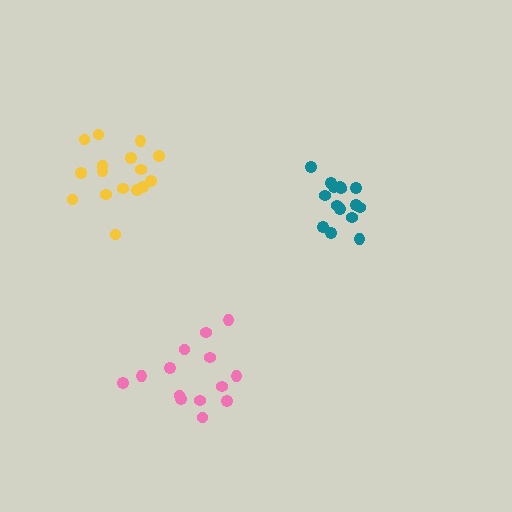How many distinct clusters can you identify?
There are 3 distinct clusters.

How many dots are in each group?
Group 1: 14 dots, Group 2: 15 dots, Group 3: 16 dots (45 total).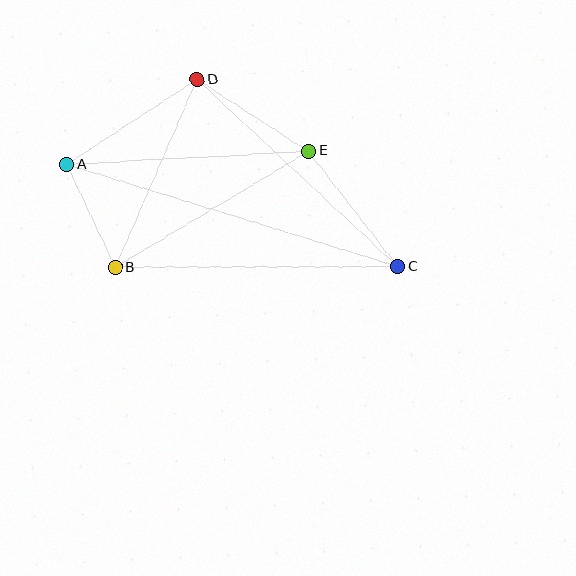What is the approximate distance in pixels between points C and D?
The distance between C and D is approximately 274 pixels.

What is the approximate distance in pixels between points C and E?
The distance between C and E is approximately 146 pixels.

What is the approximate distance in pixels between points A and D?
The distance between A and D is approximately 155 pixels.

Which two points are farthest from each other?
Points A and C are farthest from each other.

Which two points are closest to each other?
Points A and B are closest to each other.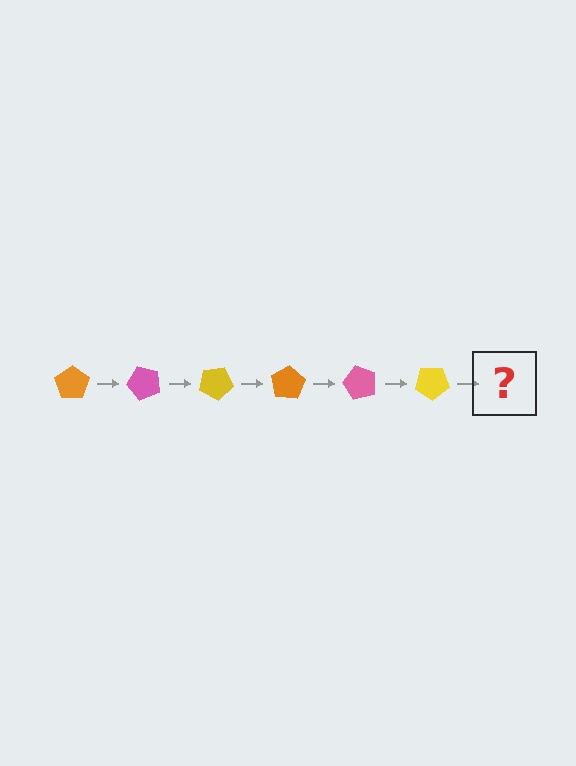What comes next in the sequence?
The next element should be an orange pentagon, rotated 300 degrees from the start.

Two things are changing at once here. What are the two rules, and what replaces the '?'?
The two rules are that it rotates 50 degrees each step and the color cycles through orange, pink, and yellow. The '?' should be an orange pentagon, rotated 300 degrees from the start.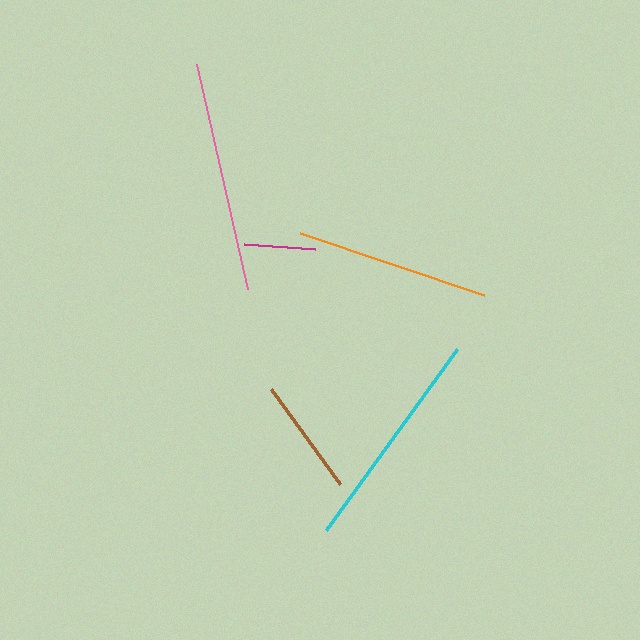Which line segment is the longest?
The pink line is the longest at approximately 231 pixels.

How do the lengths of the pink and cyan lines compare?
The pink and cyan lines are approximately the same length.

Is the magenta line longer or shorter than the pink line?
The pink line is longer than the magenta line.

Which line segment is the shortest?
The magenta line is the shortest at approximately 72 pixels.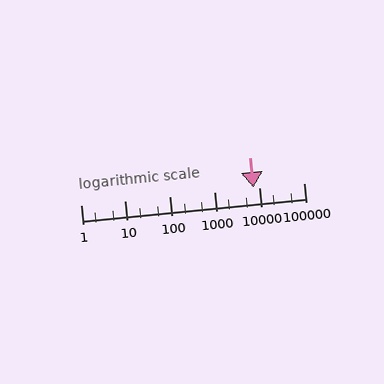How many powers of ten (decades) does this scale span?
The scale spans 5 decades, from 1 to 100000.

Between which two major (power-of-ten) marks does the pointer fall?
The pointer is between 1000 and 10000.